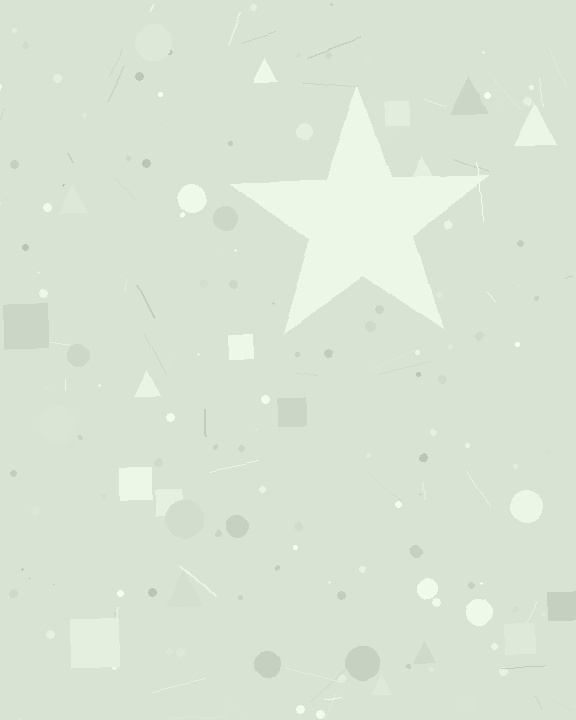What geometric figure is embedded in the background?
A star is embedded in the background.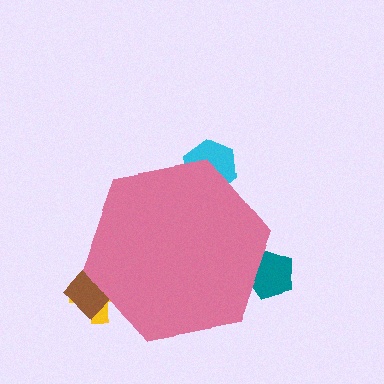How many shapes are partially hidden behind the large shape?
4 shapes are partially hidden.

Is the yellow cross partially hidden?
Yes, the yellow cross is partially hidden behind the pink hexagon.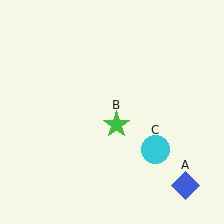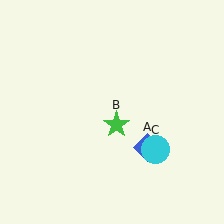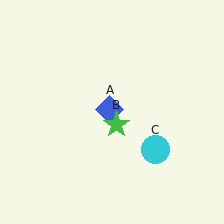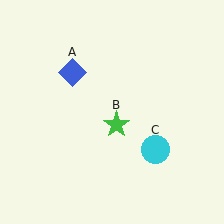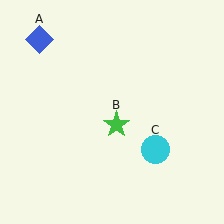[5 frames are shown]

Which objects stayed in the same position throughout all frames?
Green star (object B) and cyan circle (object C) remained stationary.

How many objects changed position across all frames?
1 object changed position: blue diamond (object A).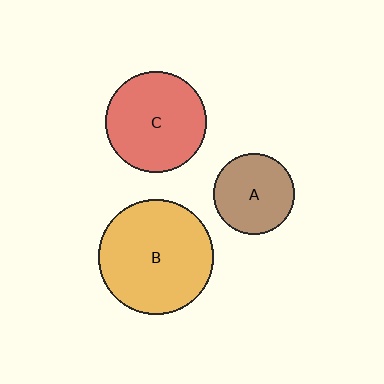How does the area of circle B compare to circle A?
Approximately 2.0 times.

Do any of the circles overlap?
No, none of the circles overlap.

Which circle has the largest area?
Circle B (orange).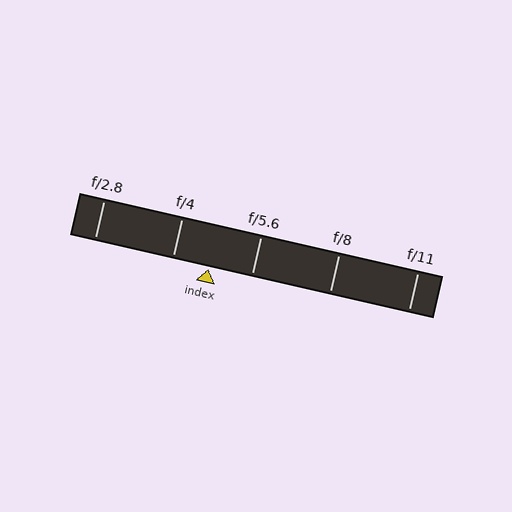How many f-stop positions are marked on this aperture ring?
There are 5 f-stop positions marked.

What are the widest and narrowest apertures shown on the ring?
The widest aperture shown is f/2.8 and the narrowest is f/11.